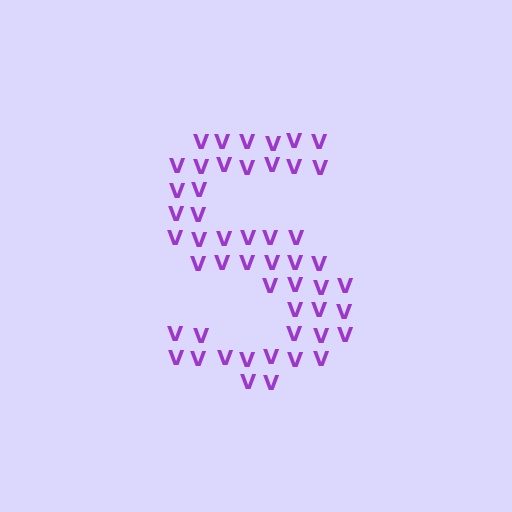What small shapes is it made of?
It is made of small letter V's.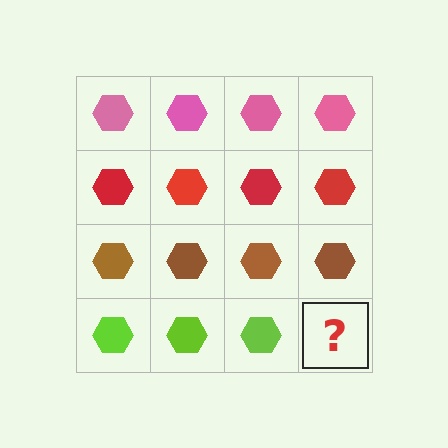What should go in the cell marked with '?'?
The missing cell should contain a lime hexagon.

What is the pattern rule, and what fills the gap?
The rule is that each row has a consistent color. The gap should be filled with a lime hexagon.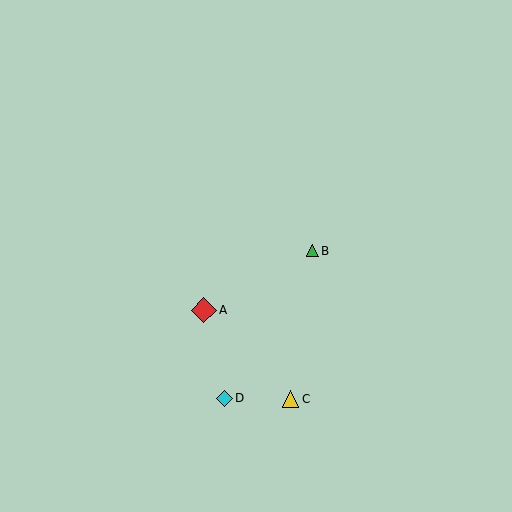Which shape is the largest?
The red diamond (labeled A) is the largest.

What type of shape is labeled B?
Shape B is a green triangle.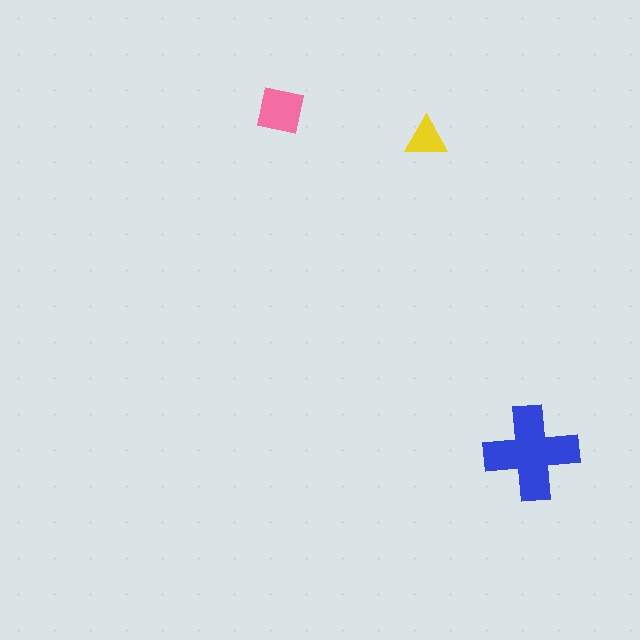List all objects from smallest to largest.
The yellow triangle, the pink square, the blue cross.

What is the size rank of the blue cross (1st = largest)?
1st.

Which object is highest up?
The pink square is topmost.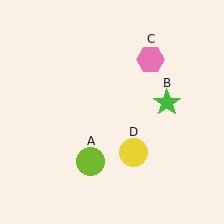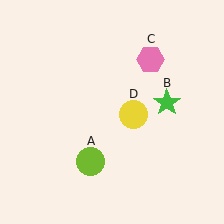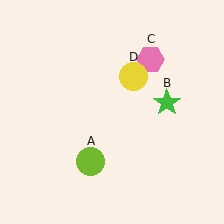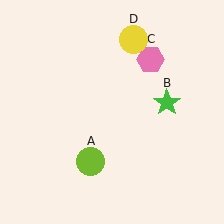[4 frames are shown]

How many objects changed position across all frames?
1 object changed position: yellow circle (object D).